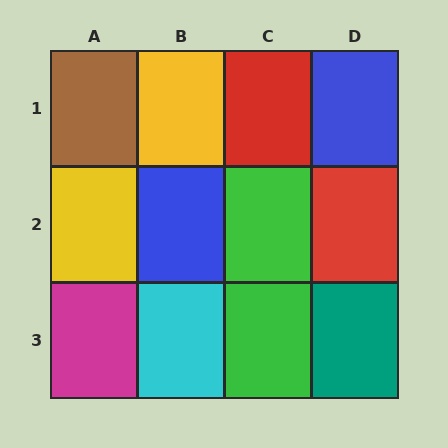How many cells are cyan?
1 cell is cyan.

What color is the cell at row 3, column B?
Cyan.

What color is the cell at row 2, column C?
Green.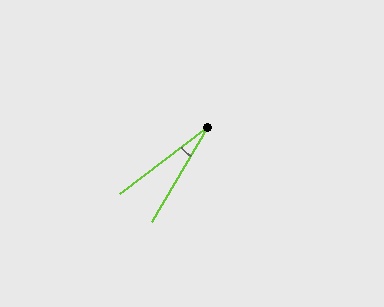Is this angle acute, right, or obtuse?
It is acute.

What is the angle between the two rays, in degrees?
Approximately 22 degrees.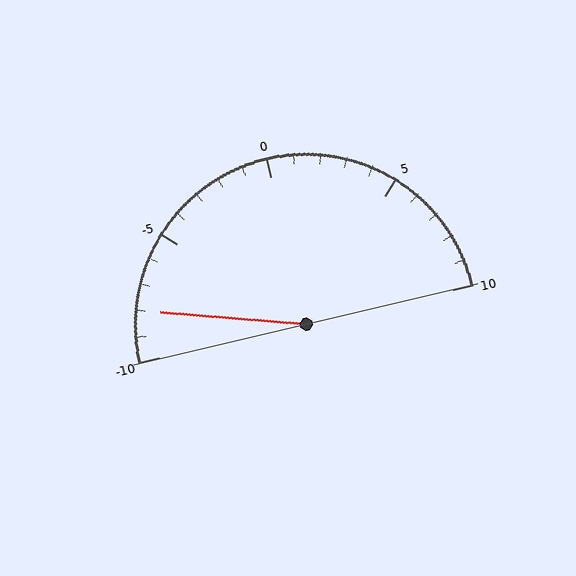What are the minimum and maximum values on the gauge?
The gauge ranges from -10 to 10.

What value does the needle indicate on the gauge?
The needle indicates approximately -8.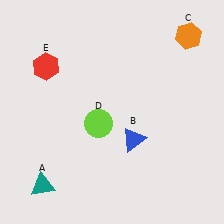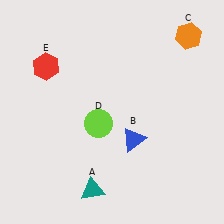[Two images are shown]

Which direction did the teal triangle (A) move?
The teal triangle (A) moved right.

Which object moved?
The teal triangle (A) moved right.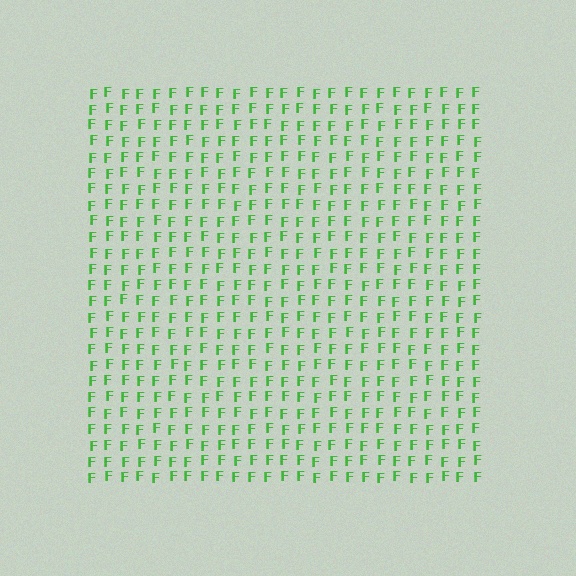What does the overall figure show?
The overall figure shows a square.